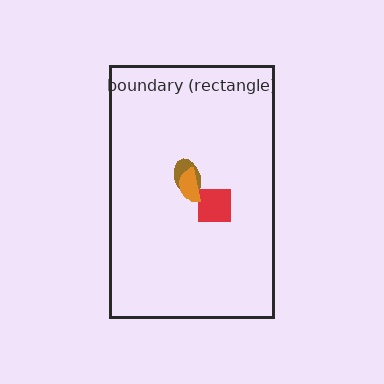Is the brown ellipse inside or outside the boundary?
Inside.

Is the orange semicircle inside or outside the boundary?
Inside.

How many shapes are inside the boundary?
3 inside, 0 outside.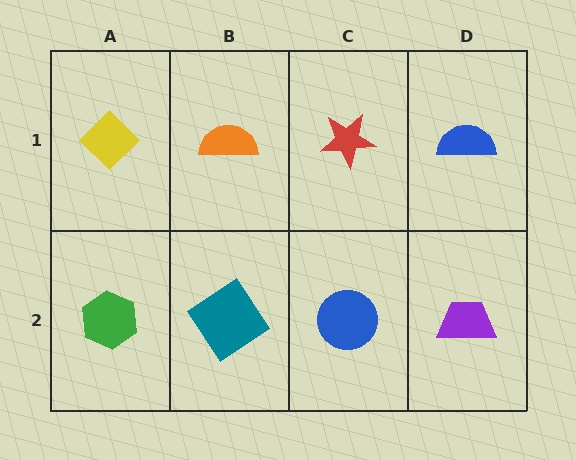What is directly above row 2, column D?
A blue semicircle.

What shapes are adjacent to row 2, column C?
A red star (row 1, column C), a teal diamond (row 2, column B), a purple trapezoid (row 2, column D).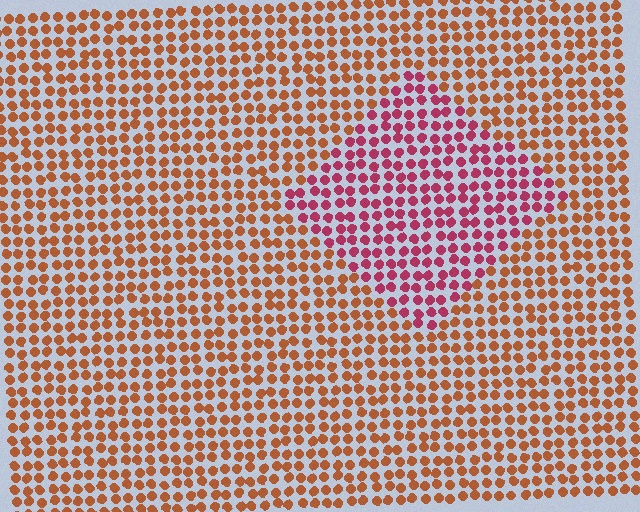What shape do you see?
I see a diamond.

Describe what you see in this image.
The image is filled with small brown elements in a uniform arrangement. A diamond-shaped region is visible where the elements are tinted to a slightly different hue, forming a subtle color boundary.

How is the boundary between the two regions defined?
The boundary is defined purely by a slight shift in hue (about 42 degrees). Spacing, size, and orientation are identical on both sides.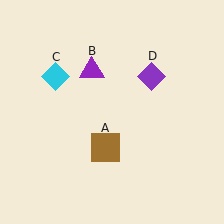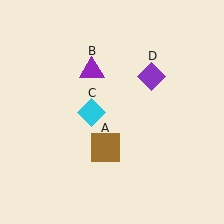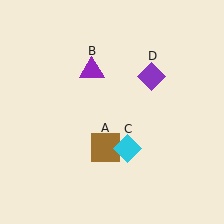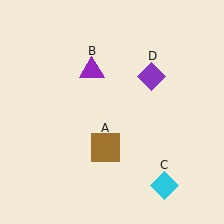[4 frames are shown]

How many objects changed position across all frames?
1 object changed position: cyan diamond (object C).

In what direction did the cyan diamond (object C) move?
The cyan diamond (object C) moved down and to the right.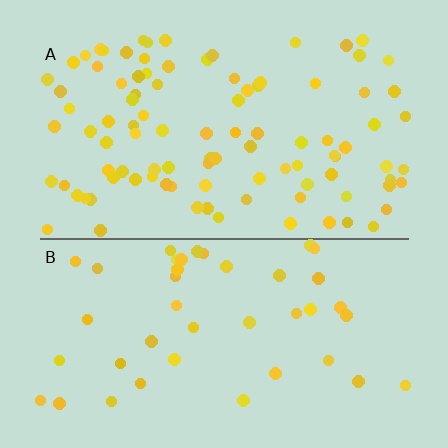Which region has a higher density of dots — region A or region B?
A (the top).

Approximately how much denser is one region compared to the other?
Approximately 2.3× — region A over region B.